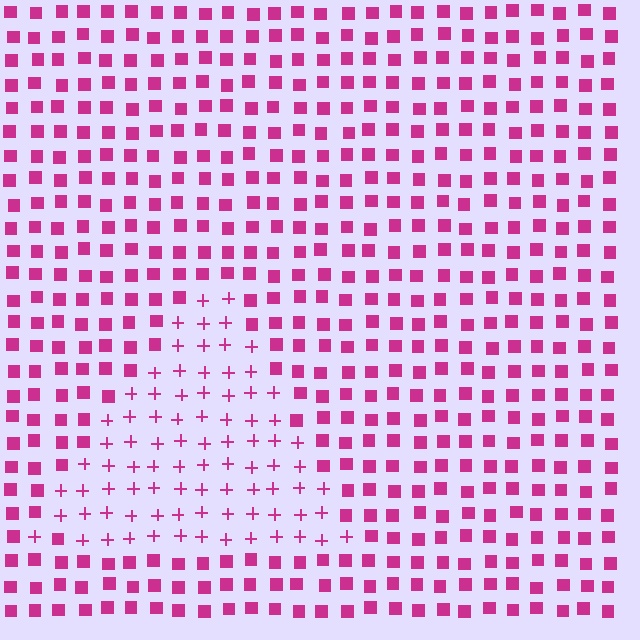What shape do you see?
I see a triangle.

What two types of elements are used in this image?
The image uses plus signs inside the triangle region and squares outside it.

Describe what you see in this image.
The image is filled with small magenta elements arranged in a uniform grid. A triangle-shaped region contains plus signs, while the surrounding area contains squares. The boundary is defined purely by the change in element shape.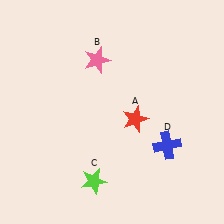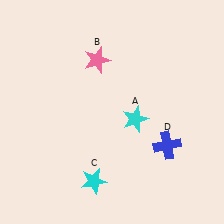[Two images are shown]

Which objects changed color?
A changed from red to cyan. C changed from lime to cyan.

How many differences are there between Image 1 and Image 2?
There are 2 differences between the two images.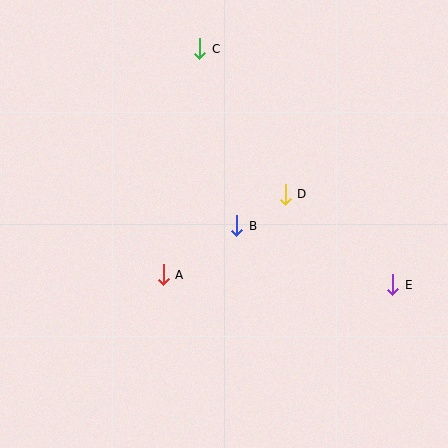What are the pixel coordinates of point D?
Point D is at (285, 194).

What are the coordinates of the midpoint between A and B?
The midpoint between A and B is at (200, 250).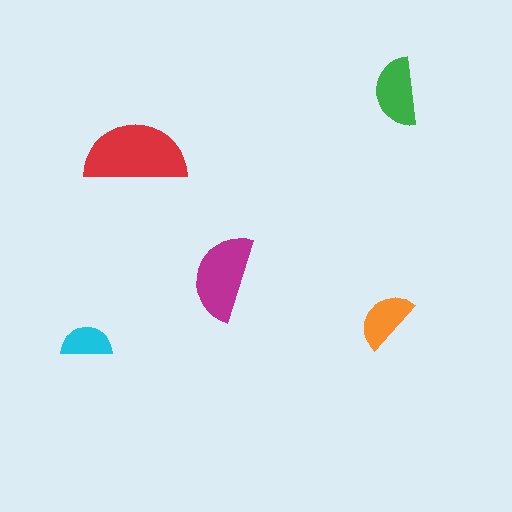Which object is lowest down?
The cyan semicircle is bottommost.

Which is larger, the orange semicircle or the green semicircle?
The green one.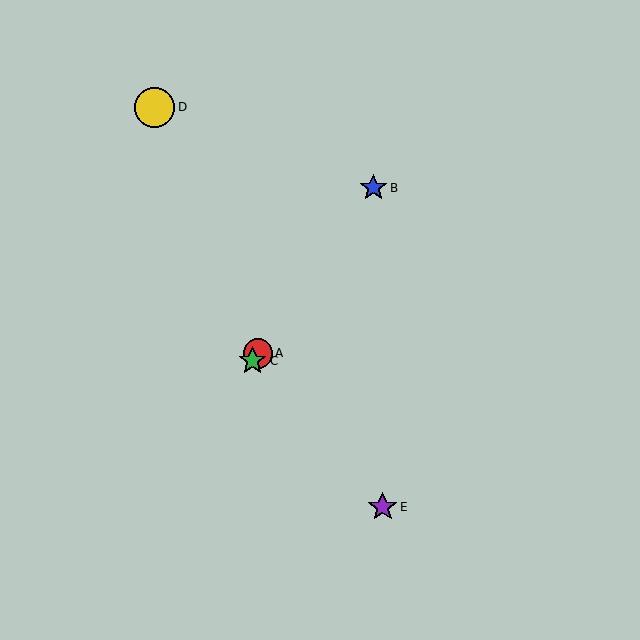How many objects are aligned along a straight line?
3 objects (A, B, C) are aligned along a straight line.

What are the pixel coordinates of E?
Object E is at (383, 507).